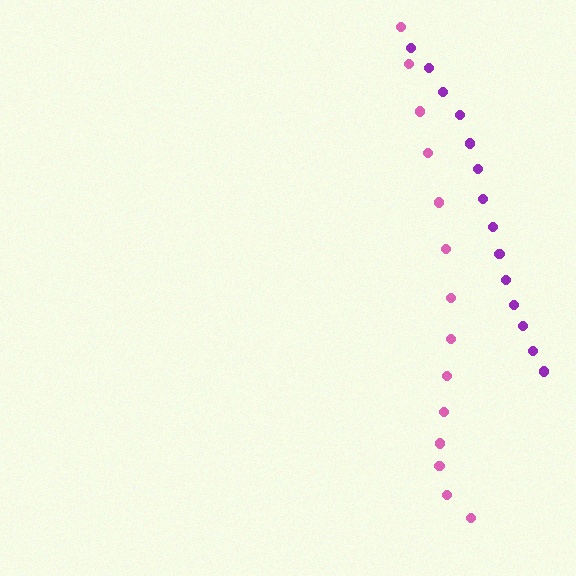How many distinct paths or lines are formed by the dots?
There are 2 distinct paths.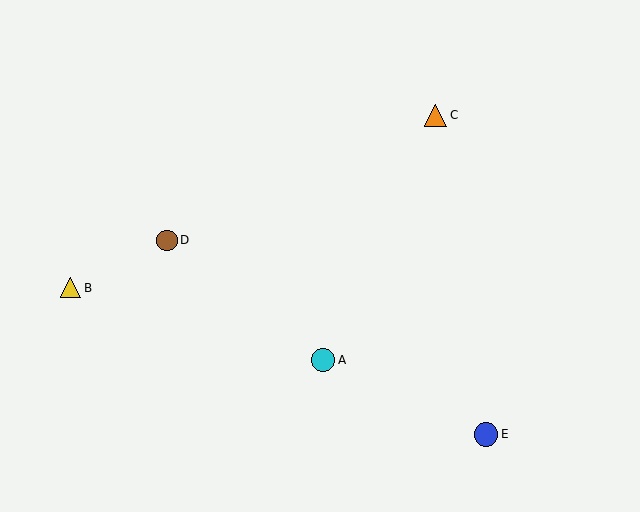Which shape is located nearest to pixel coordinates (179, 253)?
The brown circle (labeled D) at (167, 240) is nearest to that location.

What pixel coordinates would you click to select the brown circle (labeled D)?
Click at (167, 240) to select the brown circle D.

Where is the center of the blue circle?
The center of the blue circle is at (486, 434).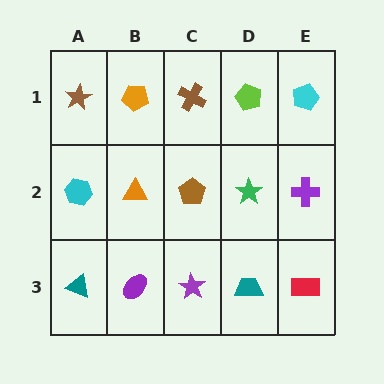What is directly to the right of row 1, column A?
An orange pentagon.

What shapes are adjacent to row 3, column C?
A brown pentagon (row 2, column C), a purple ellipse (row 3, column B), a teal trapezoid (row 3, column D).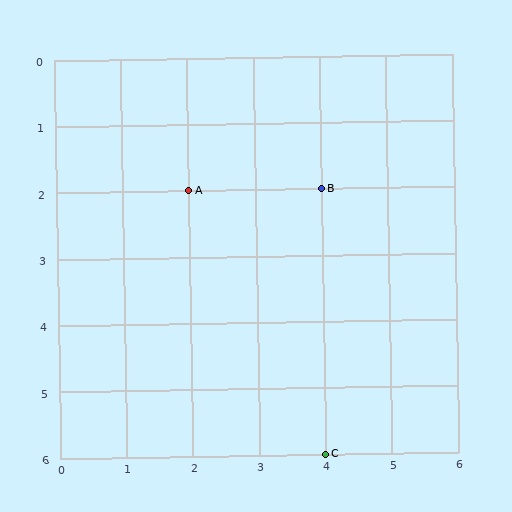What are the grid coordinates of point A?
Point A is at grid coordinates (2, 2).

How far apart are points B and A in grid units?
Points B and A are 2 columns apart.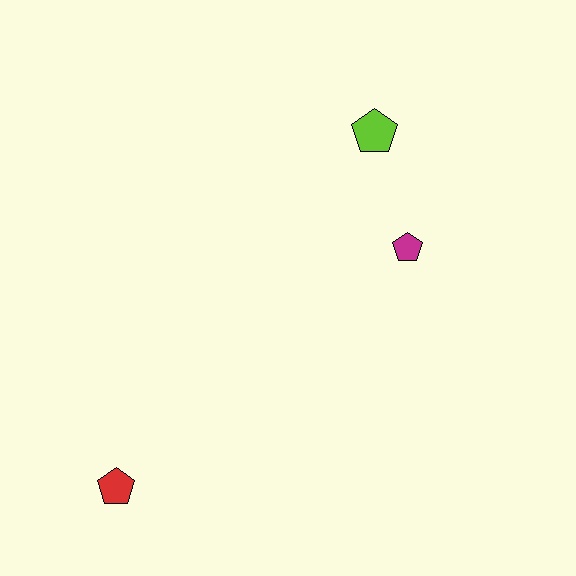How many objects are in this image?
There are 3 objects.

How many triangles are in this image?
There are no triangles.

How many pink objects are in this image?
There are no pink objects.